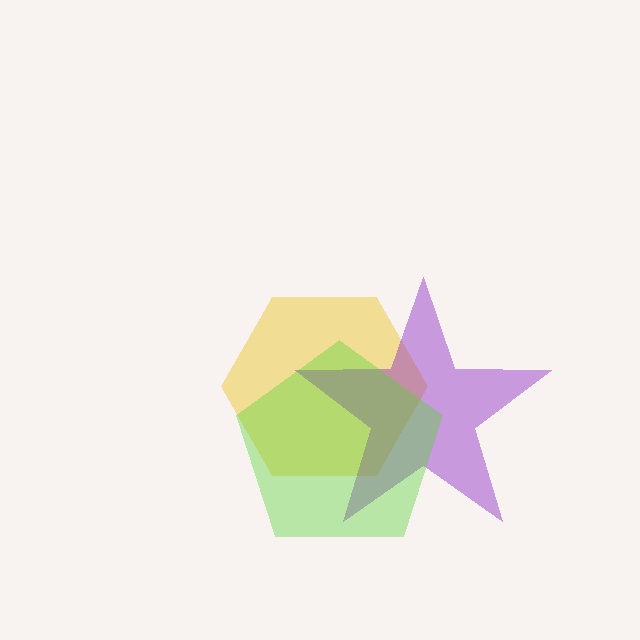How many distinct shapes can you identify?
There are 3 distinct shapes: a yellow hexagon, a purple star, a lime pentagon.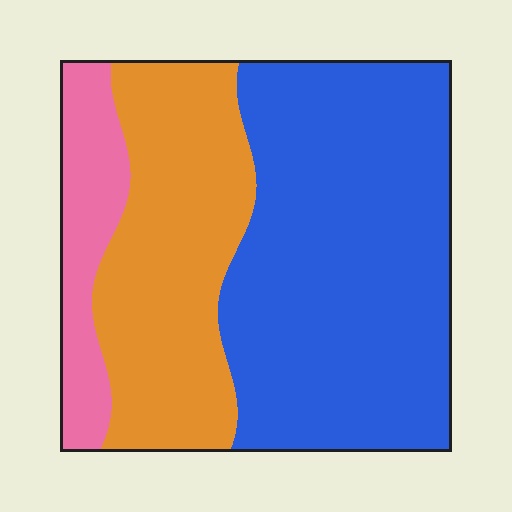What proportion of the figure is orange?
Orange covers 32% of the figure.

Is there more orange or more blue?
Blue.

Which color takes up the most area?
Blue, at roughly 55%.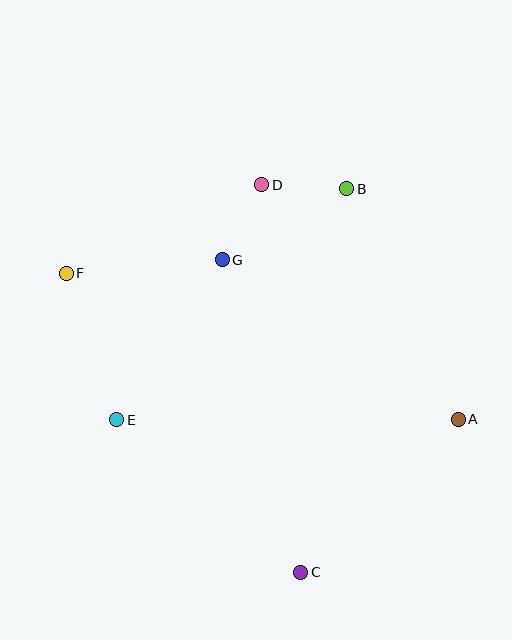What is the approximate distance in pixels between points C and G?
The distance between C and G is approximately 322 pixels.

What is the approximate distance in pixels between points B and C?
The distance between B and C is approximately 386 pixels.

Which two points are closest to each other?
Points D and G are closest to each other.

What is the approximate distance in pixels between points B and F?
The distance between B and F is approximately 293 pixels.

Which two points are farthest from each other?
Points A and F are farthest from each other.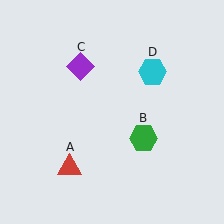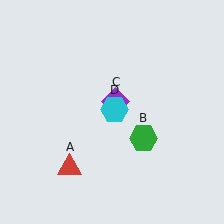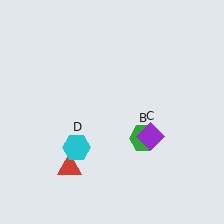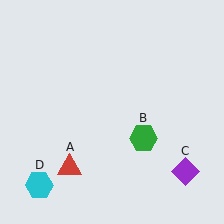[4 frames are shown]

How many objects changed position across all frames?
2 objects changed position: purple diamond (object C), cyan hexagon (object D).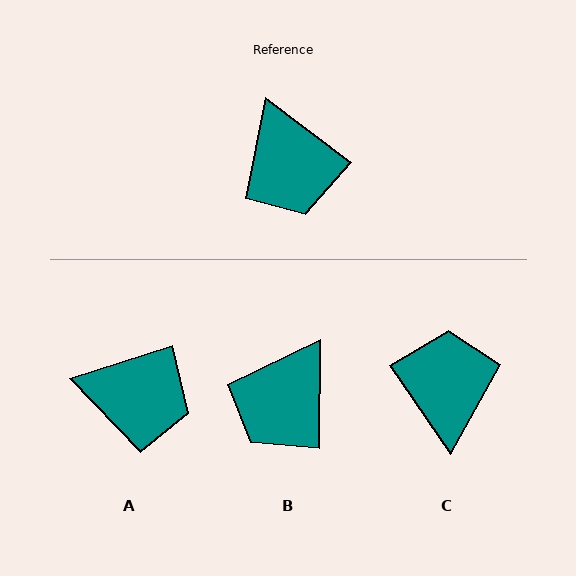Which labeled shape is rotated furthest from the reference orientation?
C, about 162 degrees away.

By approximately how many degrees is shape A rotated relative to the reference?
Approximately 55 degrees counter-clockwise.